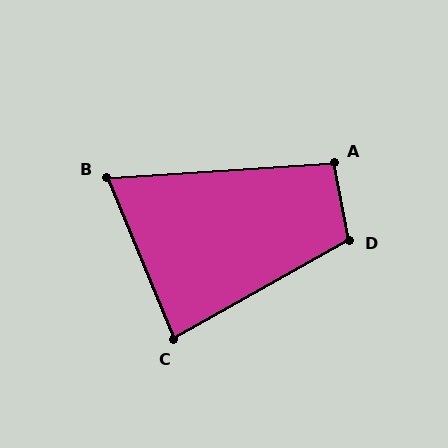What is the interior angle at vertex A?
Approximately 97 degrees (obtuse).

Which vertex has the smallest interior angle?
B, at approximately 71 degrees.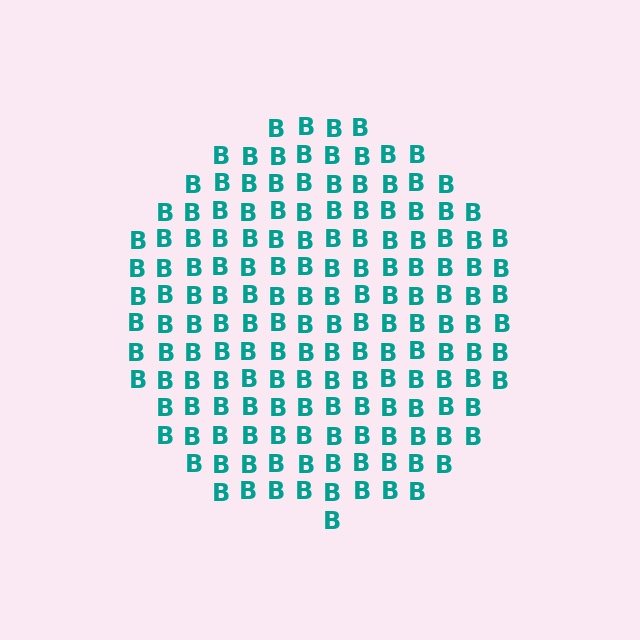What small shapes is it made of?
It is made of small letter B's.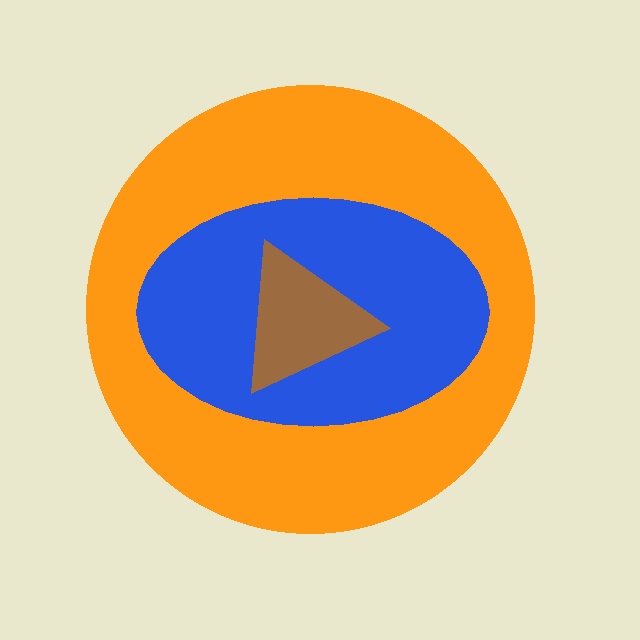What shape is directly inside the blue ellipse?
The brown triangle.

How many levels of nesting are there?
3.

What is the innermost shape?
The brown triangle.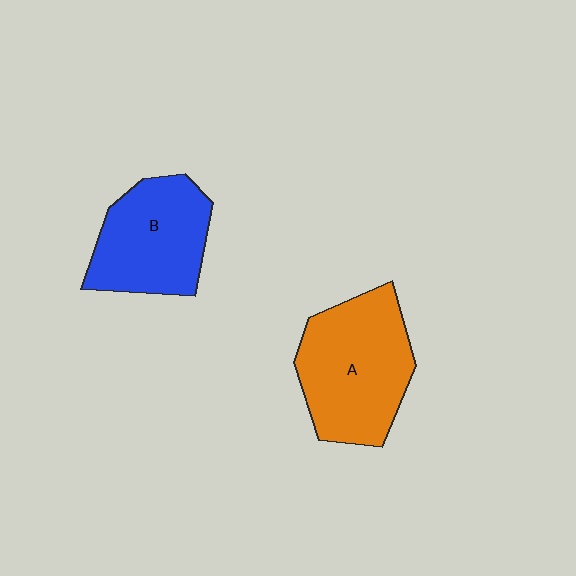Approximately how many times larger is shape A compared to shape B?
Approximately 1.2 times.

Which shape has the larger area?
Shape A (orange).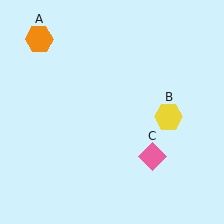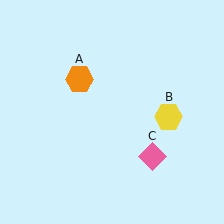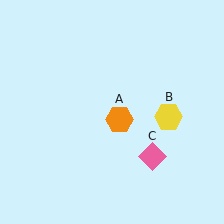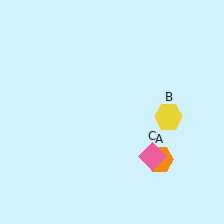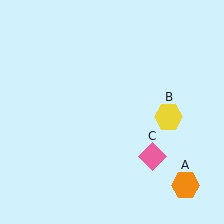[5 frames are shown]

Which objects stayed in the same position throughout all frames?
Yellow hexagon (object B) and pink diamond (object C) remained stationary.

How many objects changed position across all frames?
1 object changed position: orange hexagon (object A).